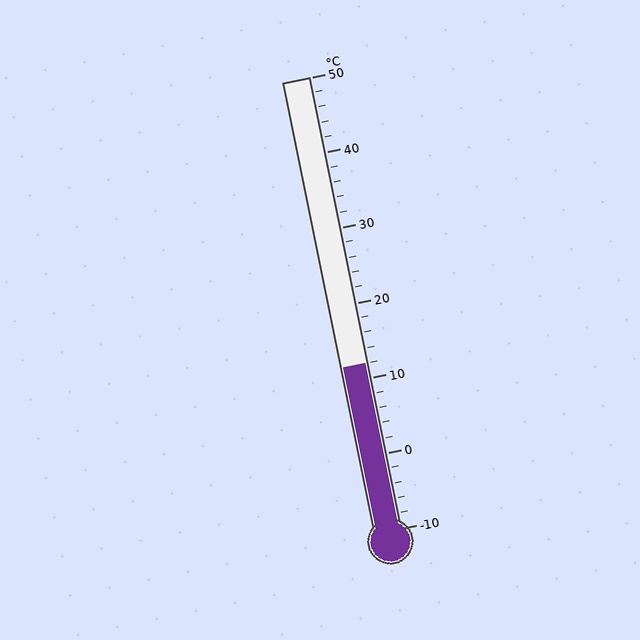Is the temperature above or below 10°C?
The temperature is above 10°C.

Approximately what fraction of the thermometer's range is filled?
The thermometer is filled to approximately 35% of its range.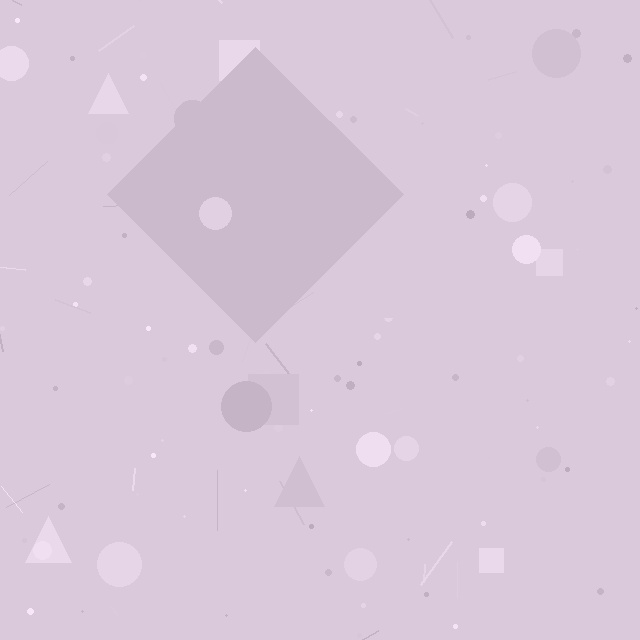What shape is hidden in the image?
A diamond is hidden in the image.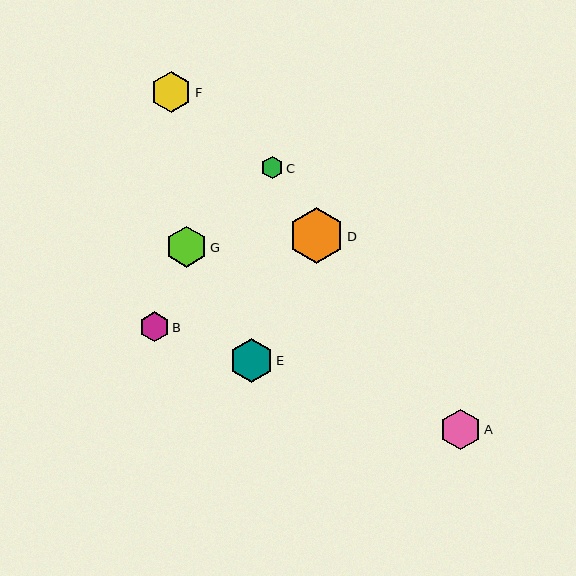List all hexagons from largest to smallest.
From largest to smallest: D, E, F, A, G, B, C.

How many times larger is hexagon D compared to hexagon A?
Hexagon D is approximately 1.4 times the size of hexagon A.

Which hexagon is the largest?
Hexagon D is the largest with a size of approximately 56 pixels.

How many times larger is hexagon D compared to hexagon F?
Hexagon D is approximately 1.3 times the size of hexagon F.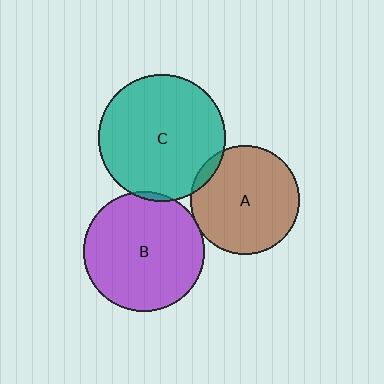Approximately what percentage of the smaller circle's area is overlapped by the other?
Approximately 5%.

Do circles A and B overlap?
Yes.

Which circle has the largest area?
Circle C (teal).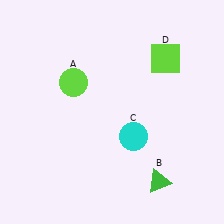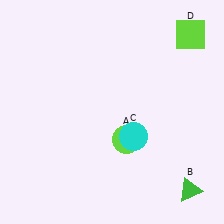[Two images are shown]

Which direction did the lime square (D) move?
The lime square (D) moved up.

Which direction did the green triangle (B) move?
The green triangle (B) moved right.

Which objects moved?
The objects that moved are: the lime circle (A), the green triangle (B), the lime square (D).